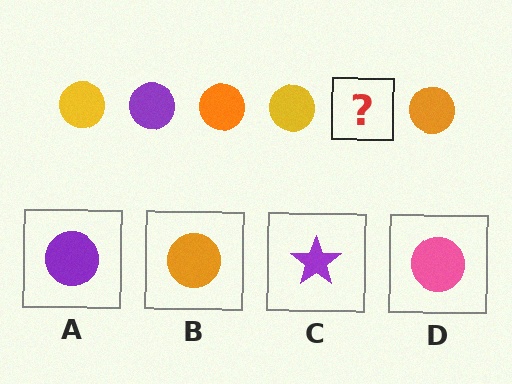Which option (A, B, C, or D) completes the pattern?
A.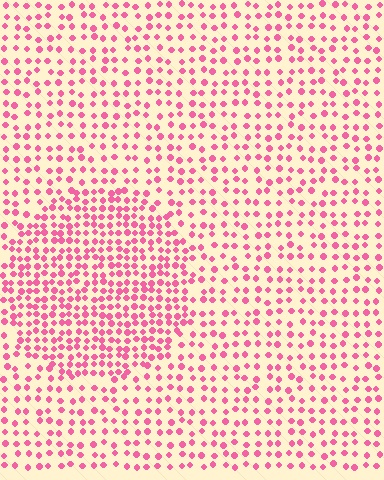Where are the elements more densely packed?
The elements are more densely packed inside the circle boundary.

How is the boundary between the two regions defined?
The boundary is defined by a change in element density (approximately 1.8x ratio). All elements are the same color, size, and shape.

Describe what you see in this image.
The image contains small pink elements arranged at two different densities. A circle-shaped region is visible where the elements are more densely packed than the surrounding area.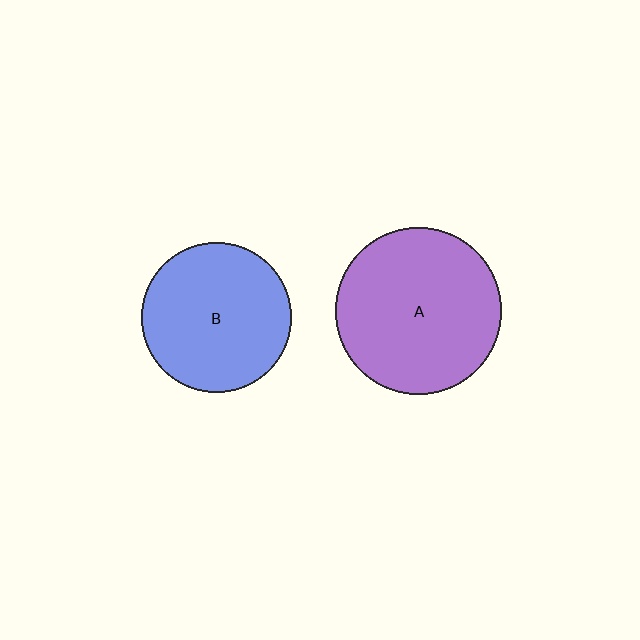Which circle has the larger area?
Circle A (purple).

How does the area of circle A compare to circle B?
Approximately 1.2 times.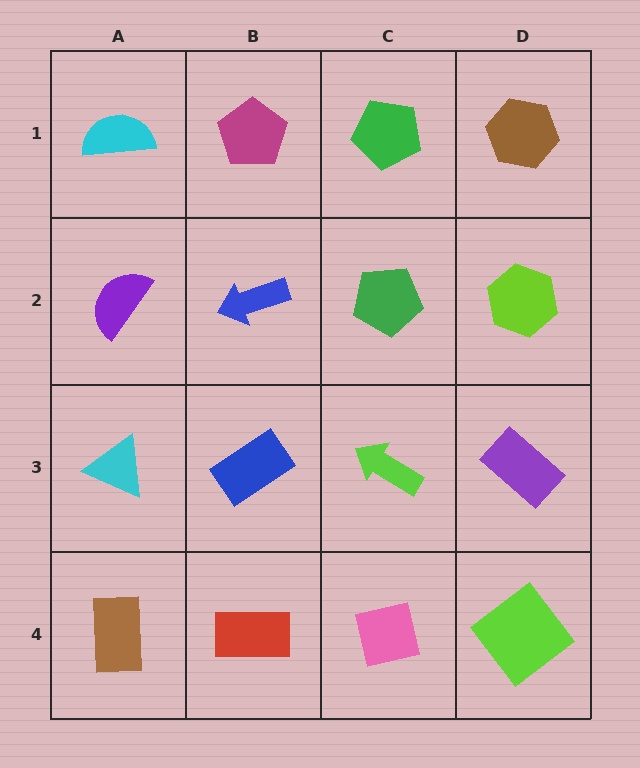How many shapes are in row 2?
4 shapes.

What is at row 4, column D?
A lime diamond.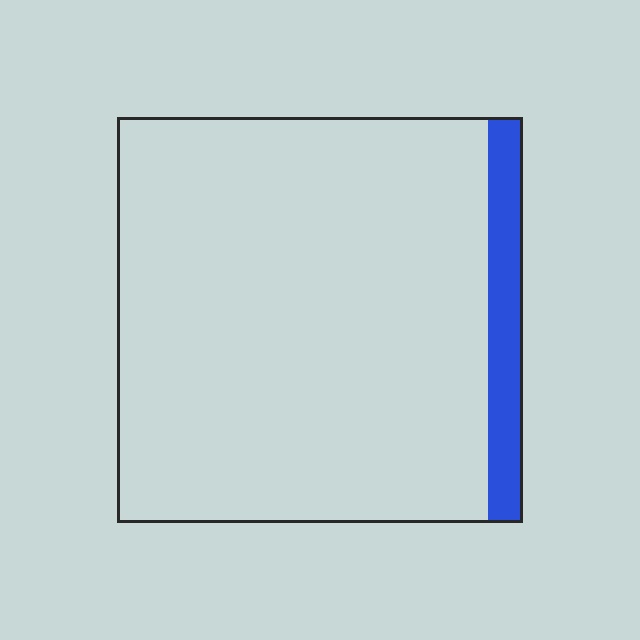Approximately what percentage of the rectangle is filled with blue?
Approximately 10%.